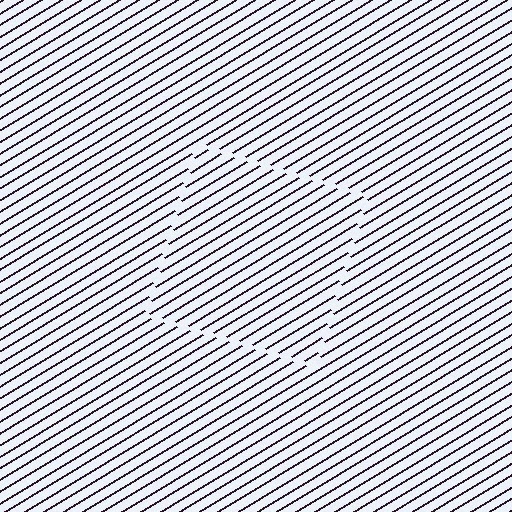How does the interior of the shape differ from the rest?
The interior of the shape contains the same grating, shifted by half a period — the contour is defined by the phase discontinuity where line-ends from the inner and outer gratings abut.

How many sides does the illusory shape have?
4 sides — the line-ends trace a square.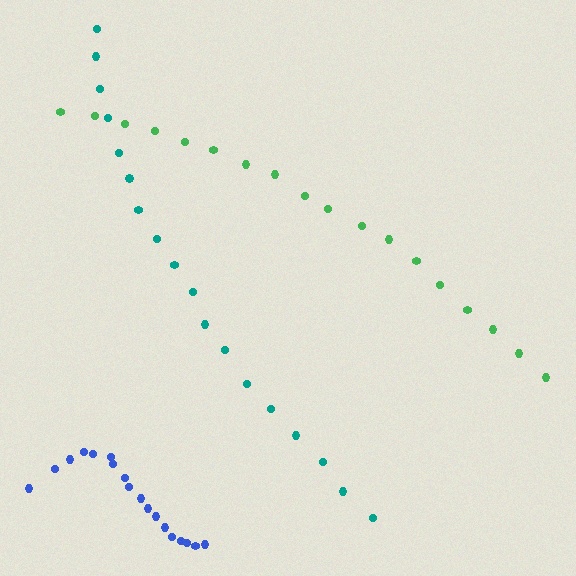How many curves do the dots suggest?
There are 3 distinct paths.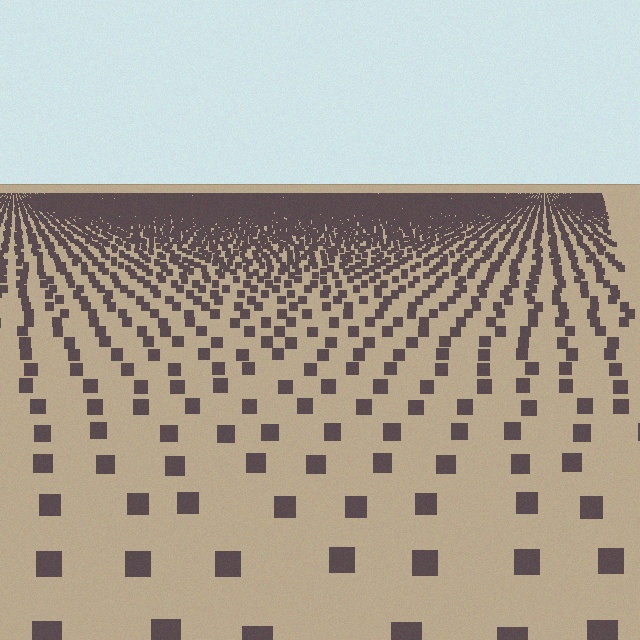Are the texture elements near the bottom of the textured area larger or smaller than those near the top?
Larger. Near the bottom, elements are closer to the viewer and appear at a bigger on-screen size.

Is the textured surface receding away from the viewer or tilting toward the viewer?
The surface is receding away from the viewer. Texture elements get smaller and denser toward the top.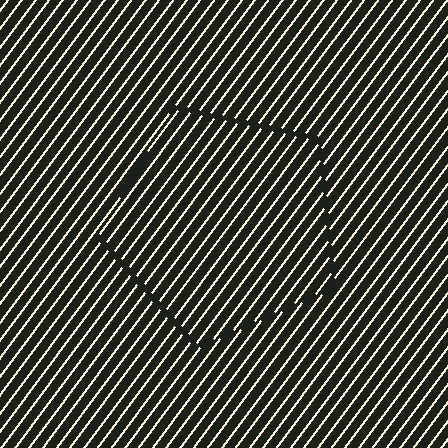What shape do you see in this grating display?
An illusory pentagon. The interior of the shape contains the same grating, shifted by half a period — the contour is defined by the phase discontinuity where line-ends from the inner and outer gratings abut.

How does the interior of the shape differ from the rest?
The interior of the shape contains the same grating, shifted by half a period — the contour is defined by the phase discontinuity where line-ends from the inner and outer gratings abut.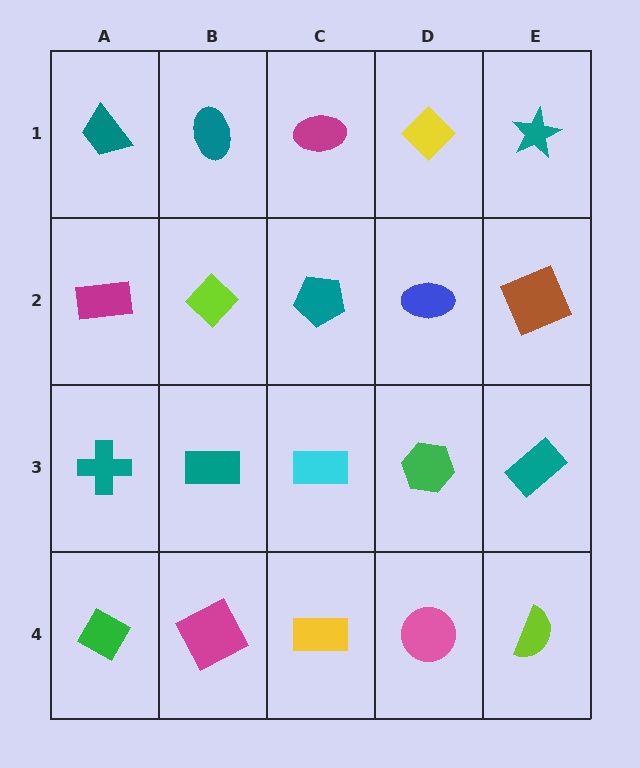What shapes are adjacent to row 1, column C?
A teal pentagon (row 2, column C), a teal ellipse (row 1, column B), a yellow diamond (row 1, column D).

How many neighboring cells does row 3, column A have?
3.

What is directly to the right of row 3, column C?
A green hexagon.